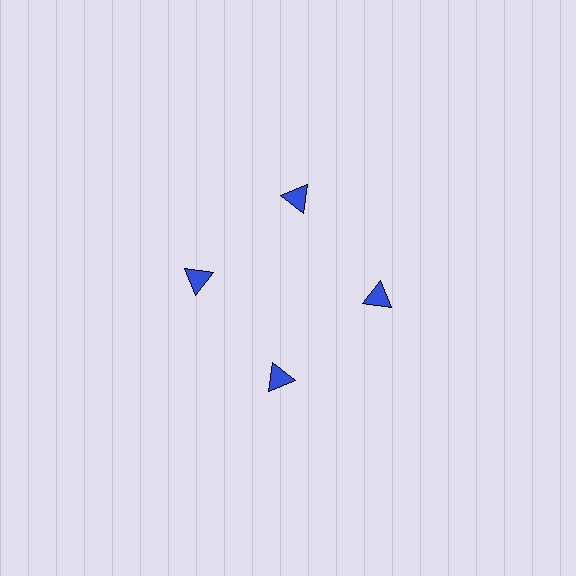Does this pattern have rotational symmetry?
Yes, this pattern has 4-fold rotational symmetry. It looks the same after rotating 90 degrees around the center.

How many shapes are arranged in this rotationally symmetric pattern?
There are 4 shapes, arranged in 4 groups of 1.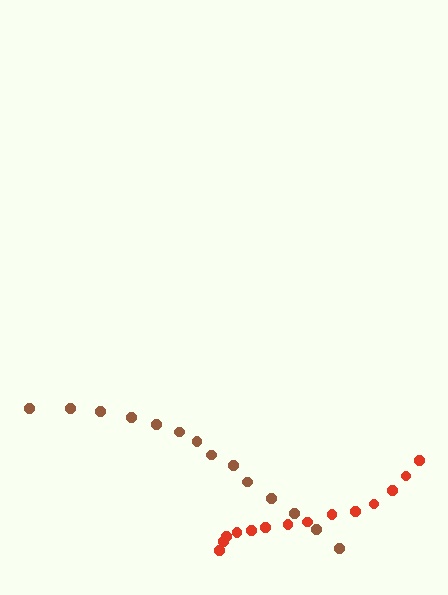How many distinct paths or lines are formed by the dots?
There are 2 distinct paths.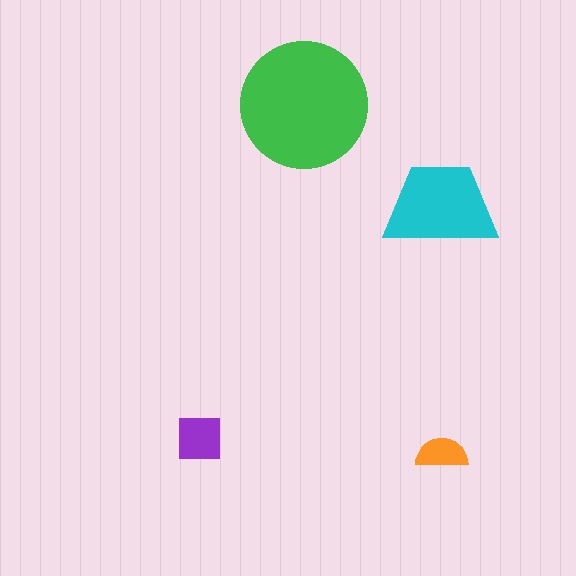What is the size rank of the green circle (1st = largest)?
1st.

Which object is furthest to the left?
The purple square is leftmost.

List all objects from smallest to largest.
The orange semicircle, the purple square, the cyan trapezoid, the green circle.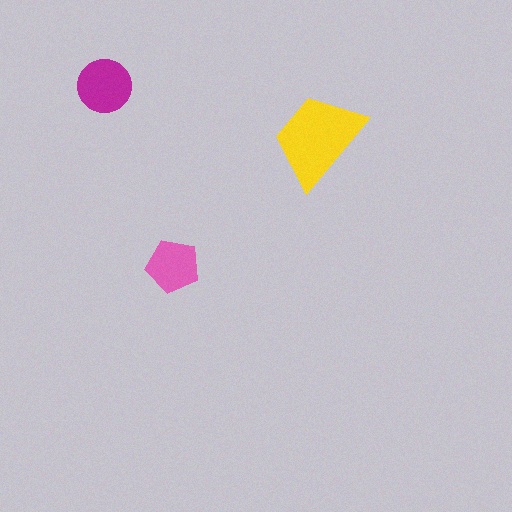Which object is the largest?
The yellow trapezoid.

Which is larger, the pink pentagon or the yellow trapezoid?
The yellow trapezoid.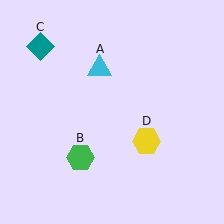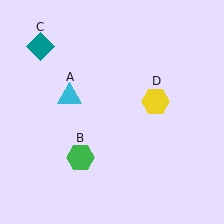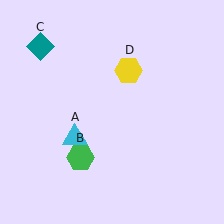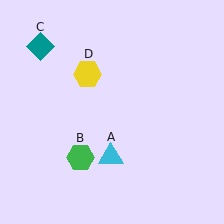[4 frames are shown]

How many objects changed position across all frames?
2 objects changed position: cyan triangle (object A), yellow hexagon (object D).